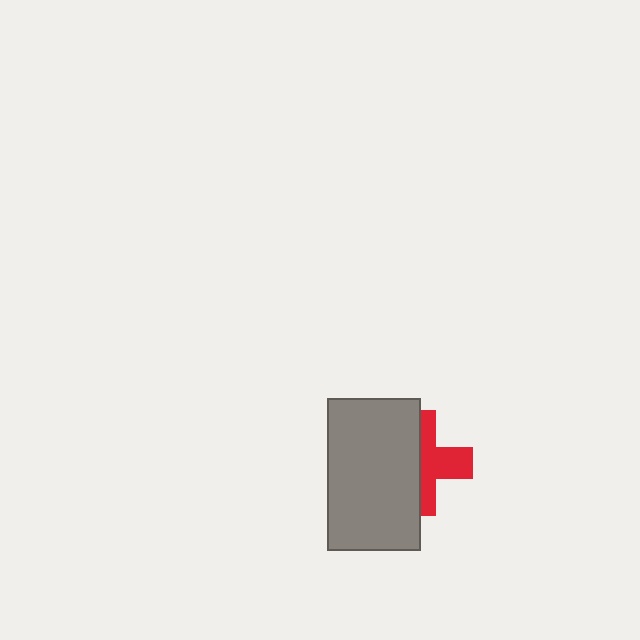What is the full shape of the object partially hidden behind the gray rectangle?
The partially hidden object is a red cross.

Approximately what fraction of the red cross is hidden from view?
Roughly 53% of the red cross is hidden behind the gray rectangle.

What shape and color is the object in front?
The object in front is a gray rectangle.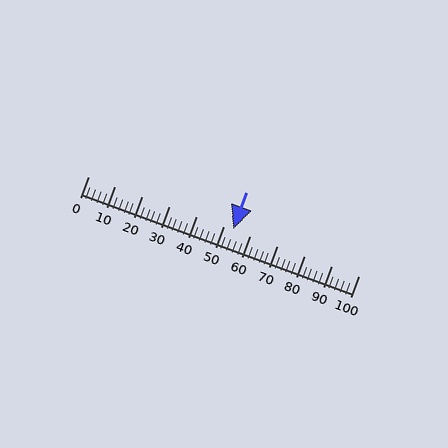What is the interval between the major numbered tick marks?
The major tick marks are spaced 10 units apart.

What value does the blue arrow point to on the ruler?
The blue arrow points to approximately 54.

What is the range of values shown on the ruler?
The ruler shows values from 0 to 100.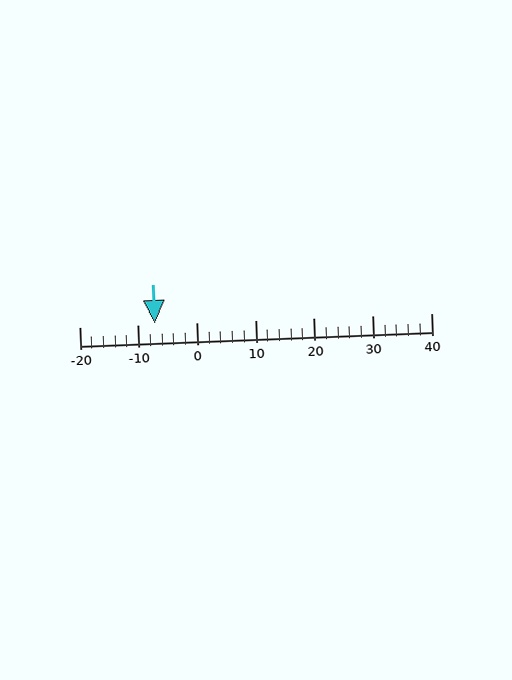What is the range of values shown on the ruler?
The ruler shows values from -20 to 40.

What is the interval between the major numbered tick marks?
The major tick marks are spaced 10 units apart.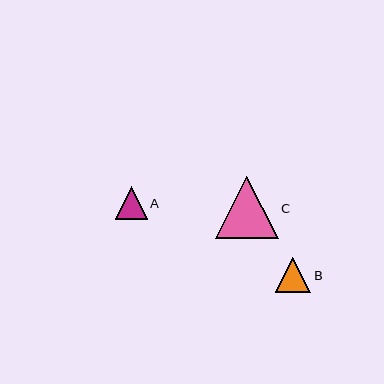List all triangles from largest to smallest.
From largest to smallest: C, B, A.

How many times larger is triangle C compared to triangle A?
Triangle C is approximately 2.0 times the size of triangle A.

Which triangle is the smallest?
Triangle A is the smallest with a size of approximately 32 pixels.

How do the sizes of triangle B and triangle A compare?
Triangle B and triangle A are approximately the same size.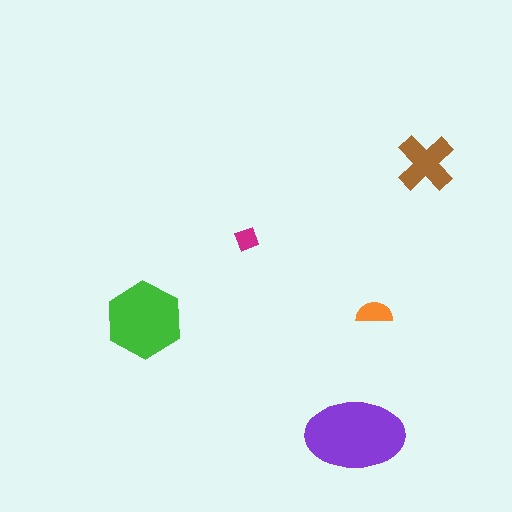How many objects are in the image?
There are 5 objects in the image.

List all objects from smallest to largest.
The magenta diamond, the orange semicircle, the brown cross, the green hexagon, the purple ellipse.